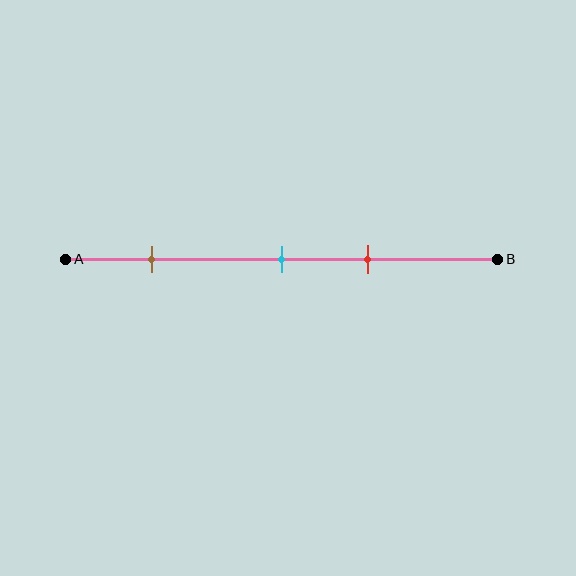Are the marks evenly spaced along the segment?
No, the marks are not evenly spaced.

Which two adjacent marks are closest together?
The cyan and red marks are the closest adjacent pair.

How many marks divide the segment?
There are 3 marks dividing the segment.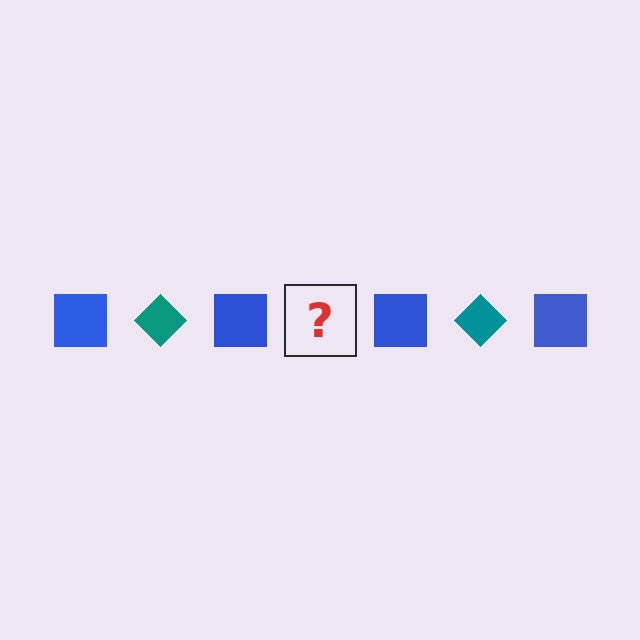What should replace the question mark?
The question mark should be replaced with a teal diamond.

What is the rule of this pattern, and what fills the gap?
The rule is that the pattern alternates between blue square and teal diamond. The gap should be filled with a teal diamond.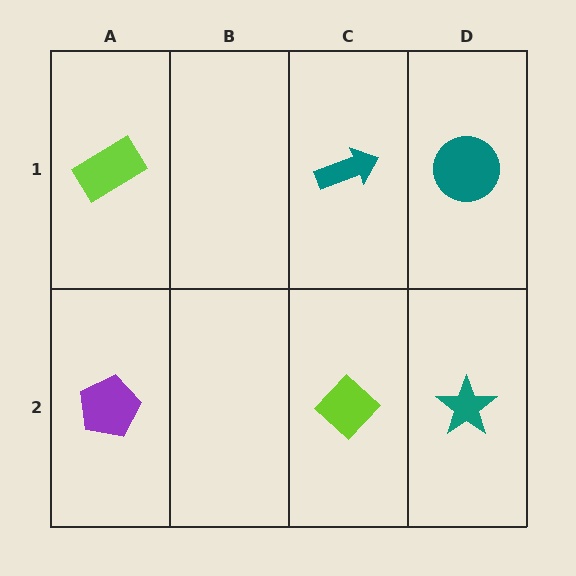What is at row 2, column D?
A teal star.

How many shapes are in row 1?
3 shapes.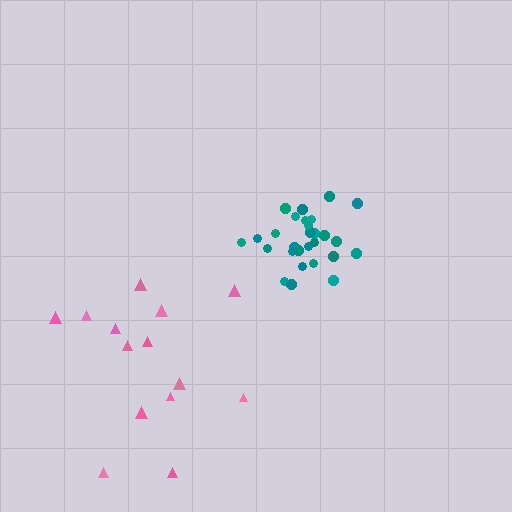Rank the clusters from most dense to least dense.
teal, pink.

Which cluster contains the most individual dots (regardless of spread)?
Teal (28).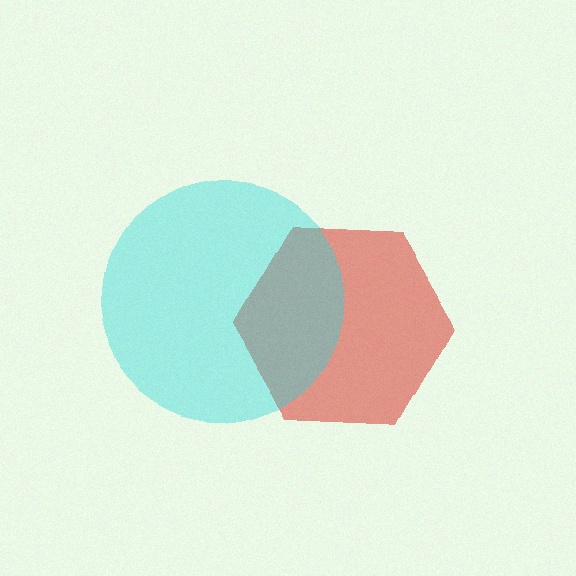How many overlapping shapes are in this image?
There are 2 overlapping shapes in the image.